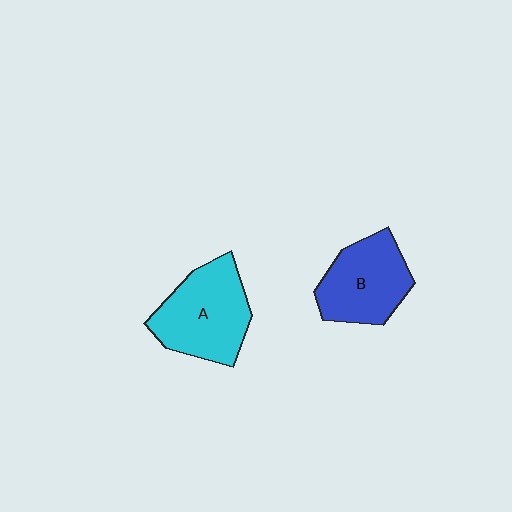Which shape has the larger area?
Shape A (cyan).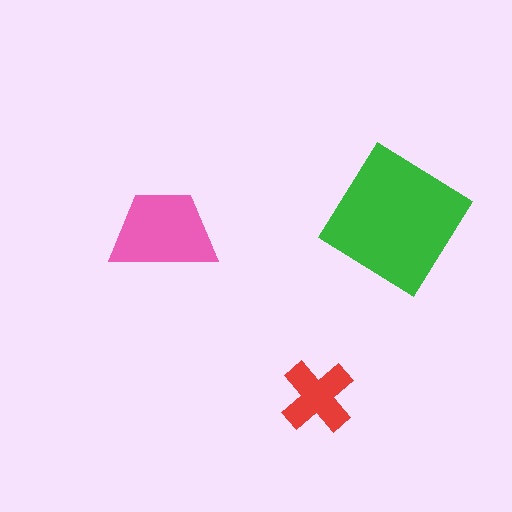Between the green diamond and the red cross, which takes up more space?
The green diamond.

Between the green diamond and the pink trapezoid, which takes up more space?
The green diamond.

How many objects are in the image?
There are 3 objects in the image.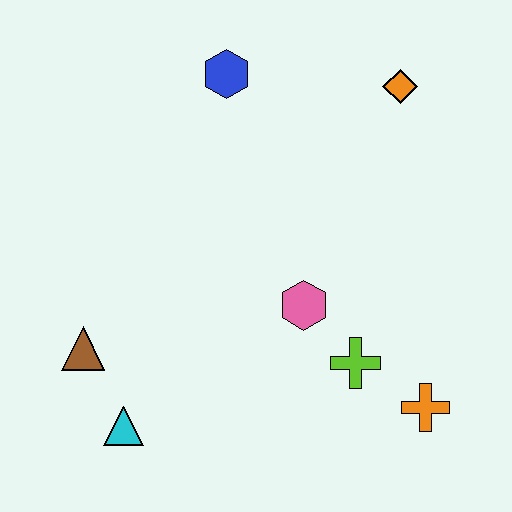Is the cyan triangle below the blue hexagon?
Yes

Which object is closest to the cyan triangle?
The brown triangle is closest to the cyan triangle.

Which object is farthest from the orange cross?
The blue hexagon is farthest from the orange cross.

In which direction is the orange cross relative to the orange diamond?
The orange cross is below the orange diamond.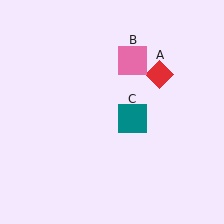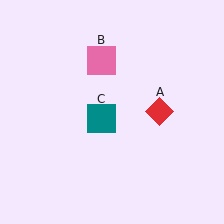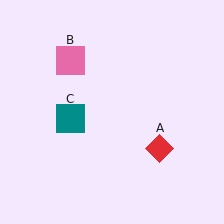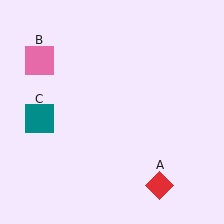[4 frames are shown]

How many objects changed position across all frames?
3 objects changed position: red diamond (object A), pink square (object B), teal square (object C).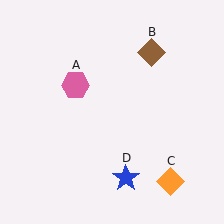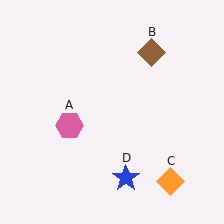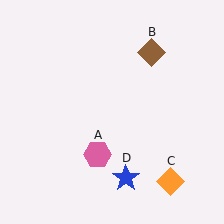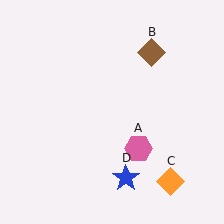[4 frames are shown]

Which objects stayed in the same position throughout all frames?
Brown diamond (object B) and orange diamond (object C) and blue star (object D) remained stationary.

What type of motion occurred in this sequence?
The pink hexagon (object A) rotated counterclockwise around the center of the scene.